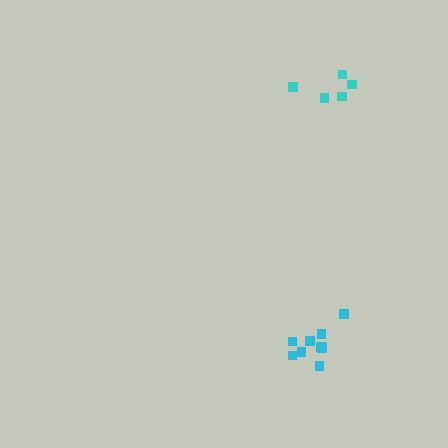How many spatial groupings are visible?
There are 2 spatial groupings.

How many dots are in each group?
Group 1: 9 dots, Group 2: 5 dots (14 total).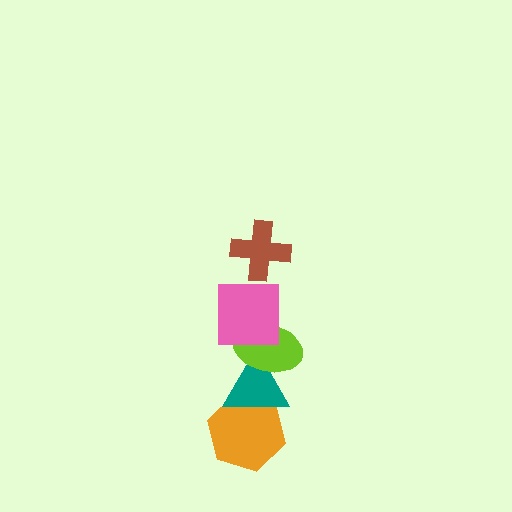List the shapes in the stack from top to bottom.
From top to bottom: the brown cross, the pink square, the lime ellipse, the teal triangle, the orange hexagon.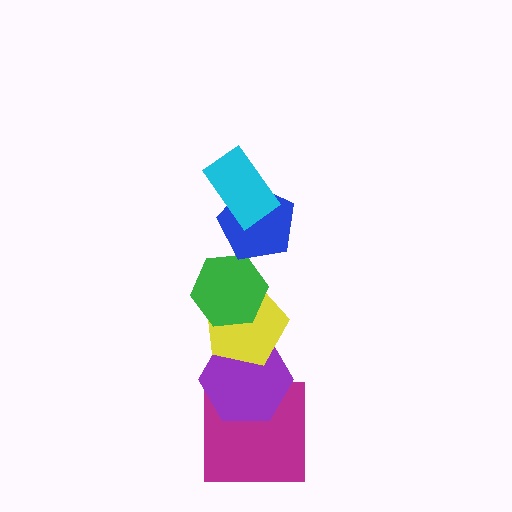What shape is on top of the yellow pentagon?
The green hexagon is on top of the yellow pentagon.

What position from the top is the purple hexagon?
The purple hexagon is 5th from the top.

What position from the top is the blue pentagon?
The blue pentagon is 2nd from the top.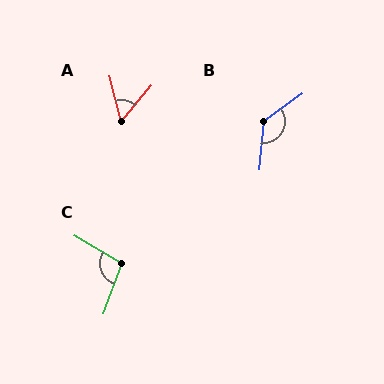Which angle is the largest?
B, at approximately 132 degrees.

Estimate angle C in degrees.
Approximately 101 degrees.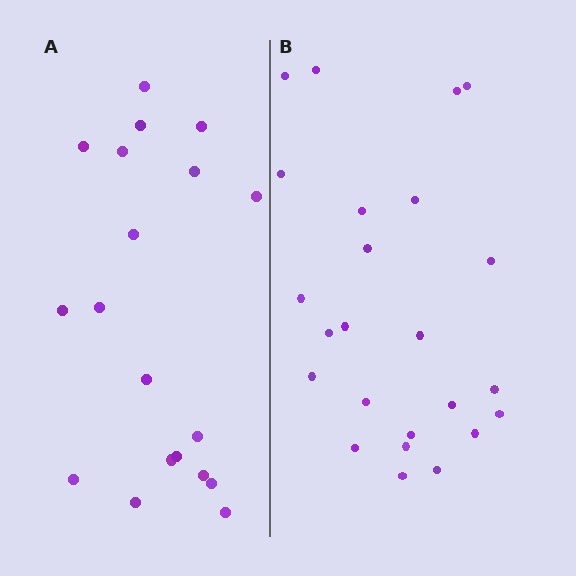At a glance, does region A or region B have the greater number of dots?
Region B (the right region) has more dots.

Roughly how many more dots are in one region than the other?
Region B has about 5 more dots than region A.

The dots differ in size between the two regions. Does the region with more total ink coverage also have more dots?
No. Region A has more total ink coverage because its dots are larger, but region B actually contains more individual dots. Total area can be misleading — the number of items is what matters here.